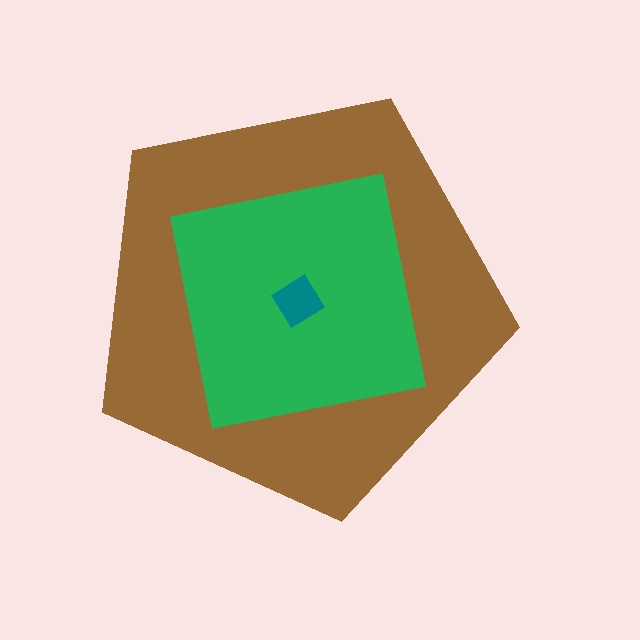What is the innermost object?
The teal diamond.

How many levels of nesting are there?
3.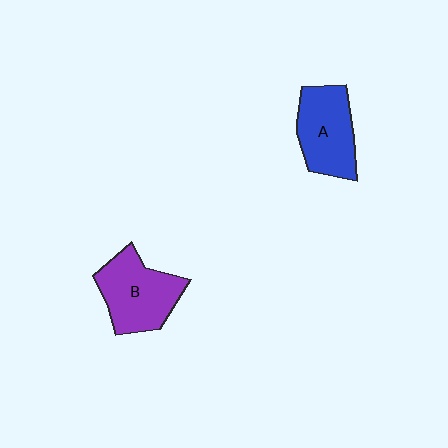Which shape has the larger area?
Shape B (purple).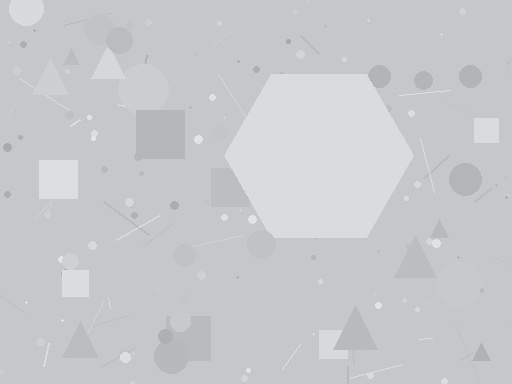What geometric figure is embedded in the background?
A hexagon is embedded in the background.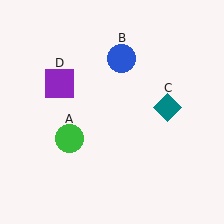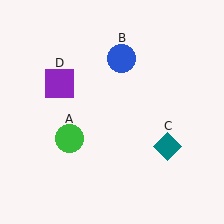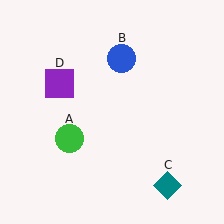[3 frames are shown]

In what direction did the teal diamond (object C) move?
The teal diamond (object C) moved down.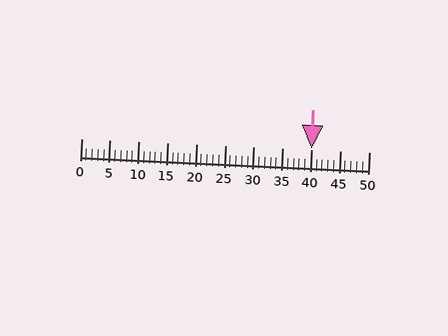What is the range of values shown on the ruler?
The ruler shows values from 0 to 50.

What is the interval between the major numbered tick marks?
The major tick marks are spaced 5 units apart.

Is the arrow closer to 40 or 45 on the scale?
The arrow is closer to 40.